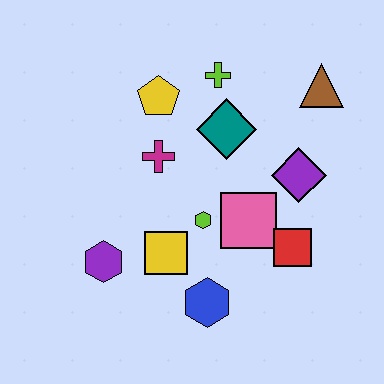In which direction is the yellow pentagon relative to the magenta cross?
The yellow pentagon is above the magenta cross.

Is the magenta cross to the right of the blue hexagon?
No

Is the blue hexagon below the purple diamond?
Yes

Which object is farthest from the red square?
The yellow pentagon is farthest from the red square.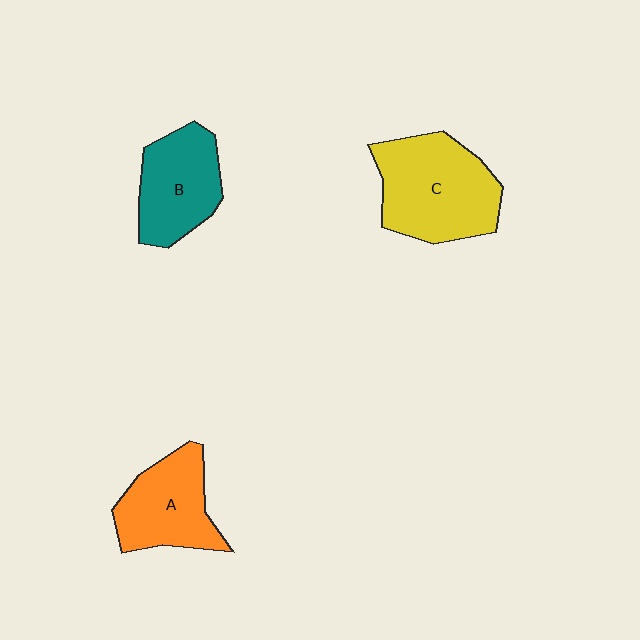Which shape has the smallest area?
Shape A (orange).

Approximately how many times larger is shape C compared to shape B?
Approximately 1.4 times.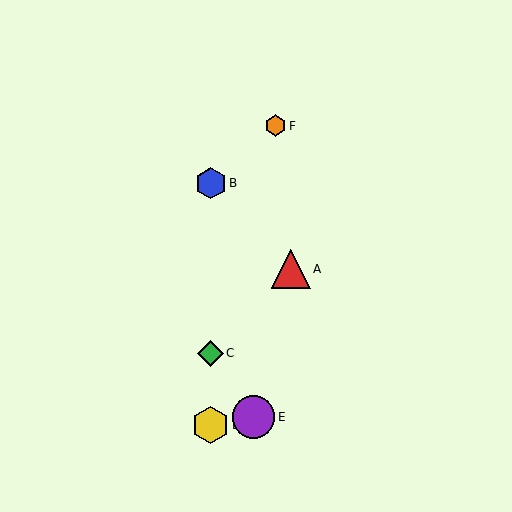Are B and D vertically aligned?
Yes, both are at x≈211.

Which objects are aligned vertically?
Objects B, C, D are aligned vertically.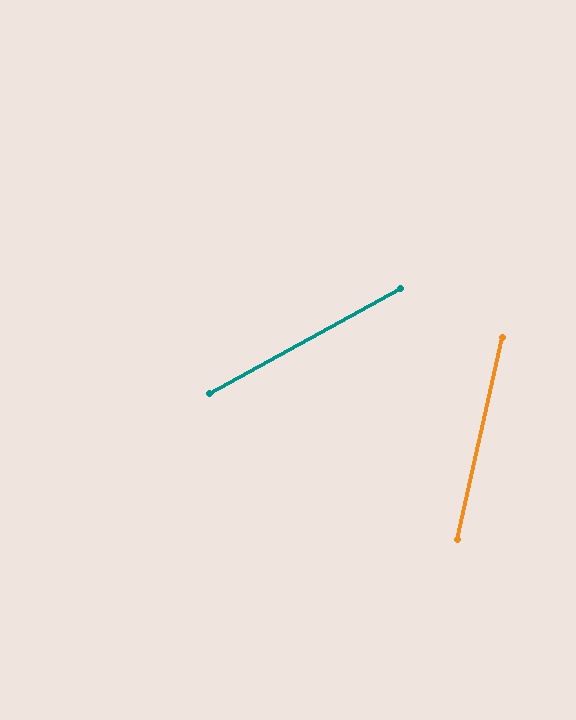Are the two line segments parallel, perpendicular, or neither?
Neither parallel nor perpendicular — they differ by about 49°.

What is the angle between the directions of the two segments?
Approximately 49 degrees.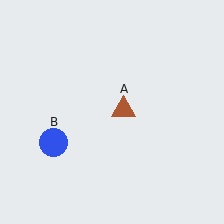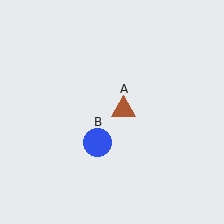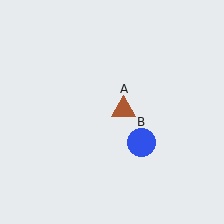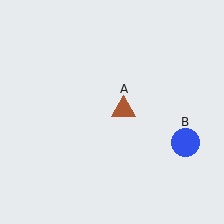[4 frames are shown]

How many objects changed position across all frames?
1 object changed position: blue circle (object B).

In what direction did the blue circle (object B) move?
The blue circle (object B) moved right.